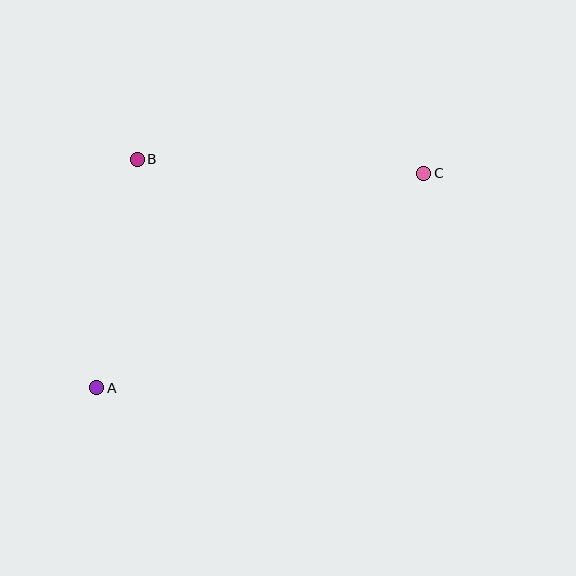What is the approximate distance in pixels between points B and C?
The distance between B and C is approximately 287 pixels.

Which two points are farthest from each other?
Points A and C are farthest from each other.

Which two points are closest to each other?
Points A and B are closest to each other.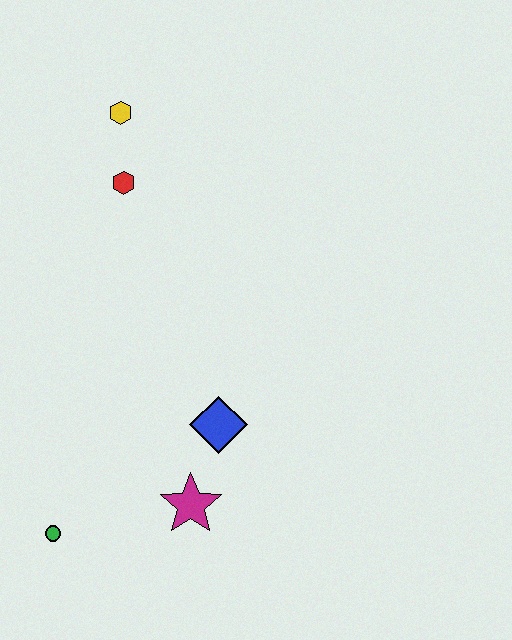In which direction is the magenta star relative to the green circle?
The magenta star is to the right of the green circle.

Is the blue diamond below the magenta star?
No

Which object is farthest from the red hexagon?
The green circle is farthest from the red hexagon.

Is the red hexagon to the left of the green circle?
No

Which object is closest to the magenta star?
The blue diamond is closest to the magenta star.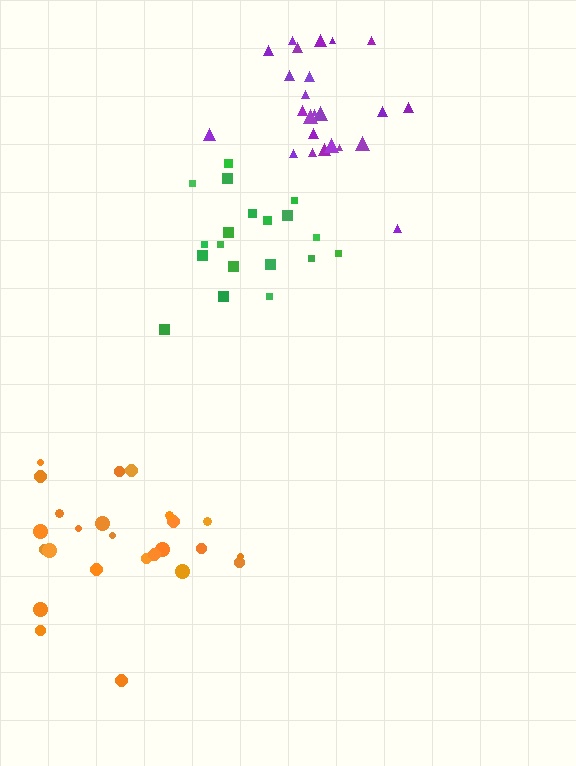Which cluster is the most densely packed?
Green.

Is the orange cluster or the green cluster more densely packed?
Green.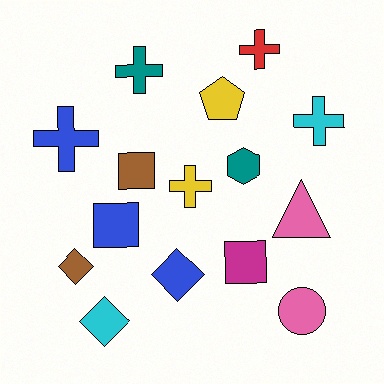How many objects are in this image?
There are 15 objects.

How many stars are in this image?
There are no stars.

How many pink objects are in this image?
There are 2 pink objects.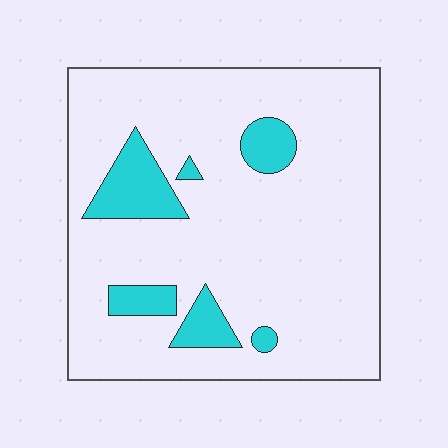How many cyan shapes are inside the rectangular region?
6.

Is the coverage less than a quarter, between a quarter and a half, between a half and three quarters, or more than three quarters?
Less than a quarter.